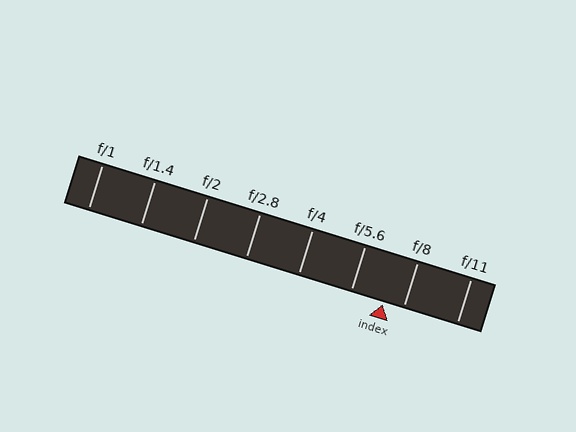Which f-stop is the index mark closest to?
The index mark is closest to f/8.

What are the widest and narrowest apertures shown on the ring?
The widest aperture shown is f/1 and the narrowest is f/11.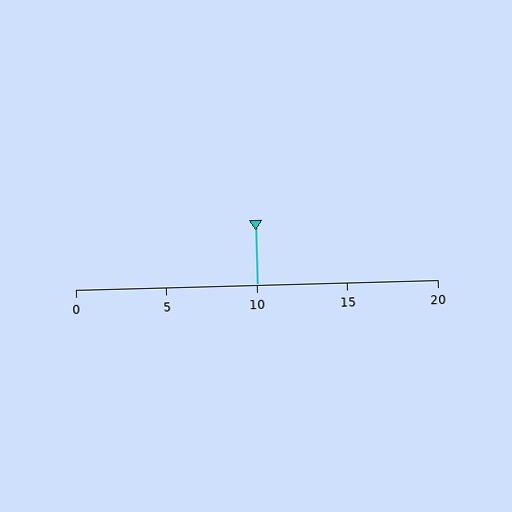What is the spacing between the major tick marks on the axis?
The major ticks are spaced 5 apart.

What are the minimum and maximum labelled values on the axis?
The axis runs from 0 to 20.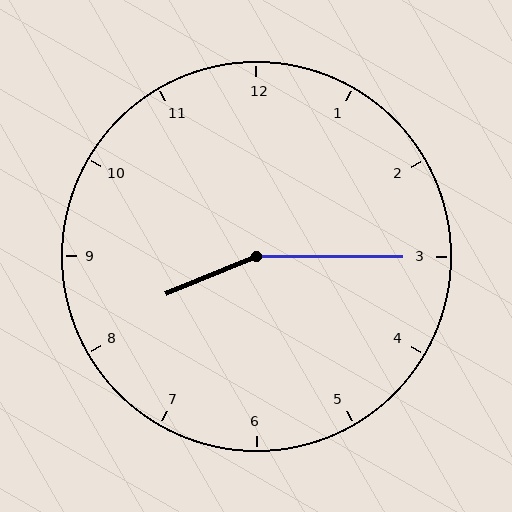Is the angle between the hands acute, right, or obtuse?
It is obtuse.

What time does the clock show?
8:15.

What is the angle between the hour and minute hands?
Approximately 158 degrees.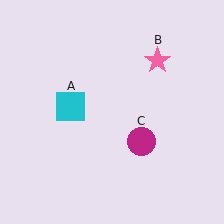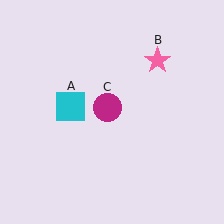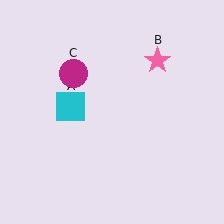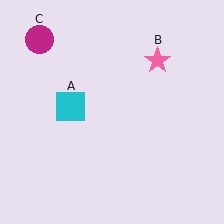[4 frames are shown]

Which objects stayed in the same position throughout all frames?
Cyan square (object A) and pink star (object B) remained stationary.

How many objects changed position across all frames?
1 object changed position: magenta circle (object C).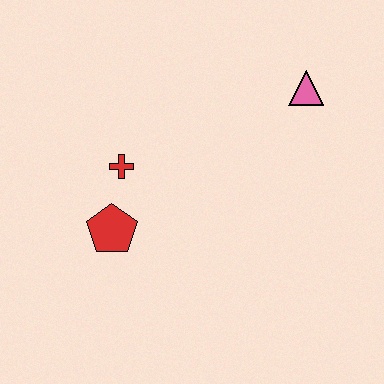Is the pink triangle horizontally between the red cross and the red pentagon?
No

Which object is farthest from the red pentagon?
The pink triangle is farthest from the red pentagon.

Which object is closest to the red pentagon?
The red cross is closest to the red pentagon.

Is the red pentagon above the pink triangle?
No